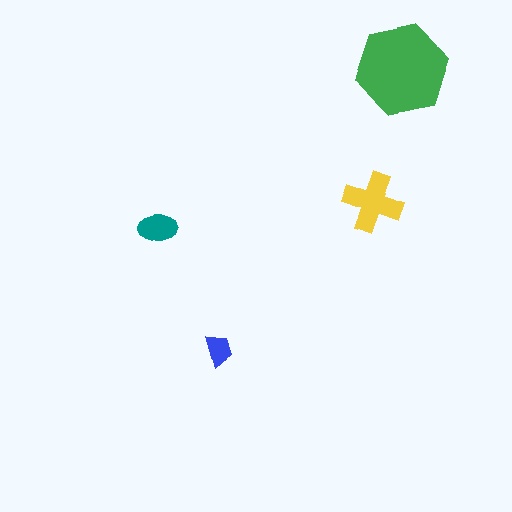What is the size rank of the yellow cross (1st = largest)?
2nd.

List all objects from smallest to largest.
The blue trapezoid, the teal ellipse, the yellow cross, the green hexagon.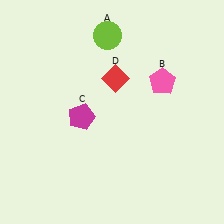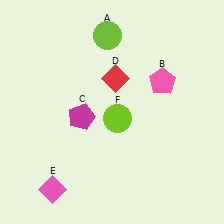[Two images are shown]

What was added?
A pink diamond (E), a lime circle (F) were added in Image 2.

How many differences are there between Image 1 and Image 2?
There are 2 differences between the two images.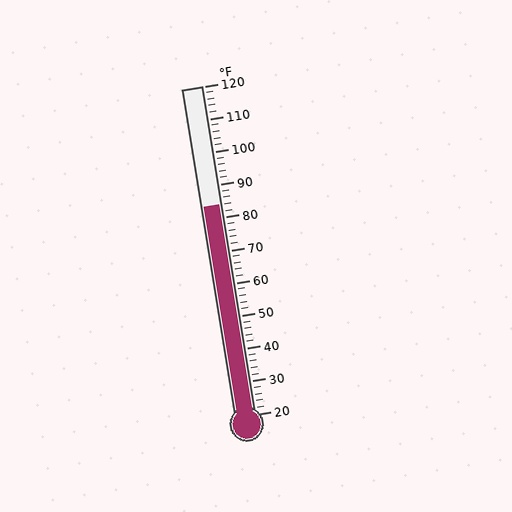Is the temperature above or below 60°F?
The temperature is above 60°F.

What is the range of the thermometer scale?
The thermometer scale ranges from 20°F to 120°F.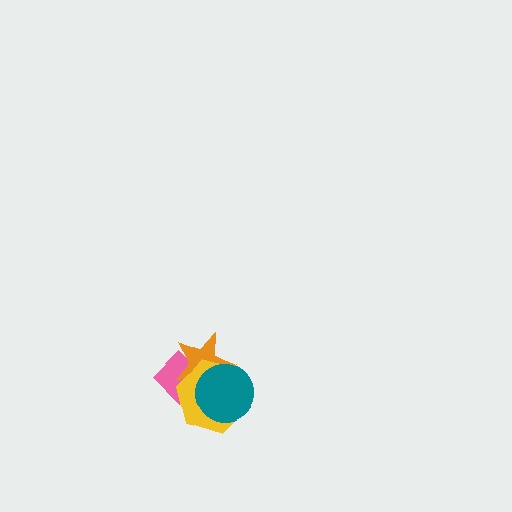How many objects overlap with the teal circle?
3 objects overlap with the teal circle.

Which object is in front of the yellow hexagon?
The teal circle is in front of the yellow hexagon.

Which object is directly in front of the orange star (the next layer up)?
The yellow hexagon is directly in front of the orange star.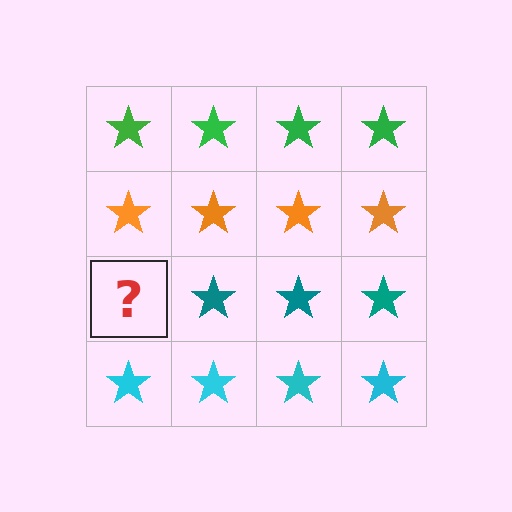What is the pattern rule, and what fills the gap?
The rule is that each row has a consistent color. The gap should be filled with a teal star.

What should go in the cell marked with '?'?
The missing cell should contain a teal star.